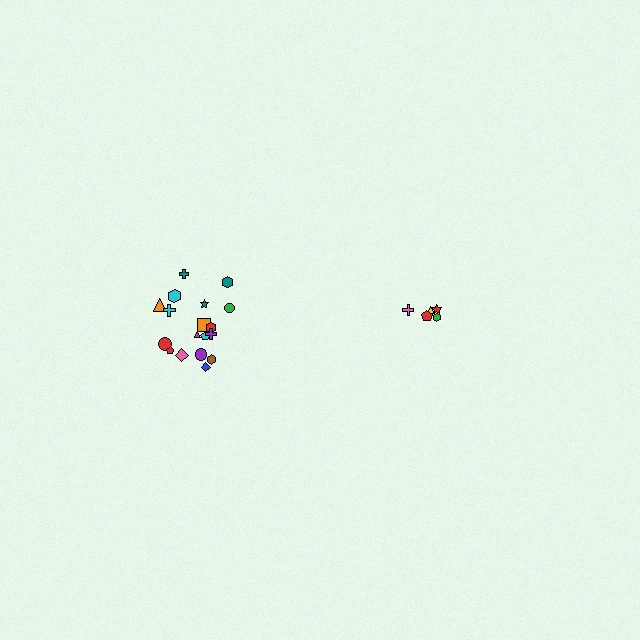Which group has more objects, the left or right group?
The left group.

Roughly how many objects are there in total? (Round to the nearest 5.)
Roughly 25 objects in total.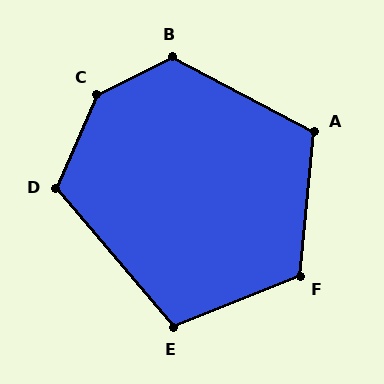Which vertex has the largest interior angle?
C, at approximately 140 degrees.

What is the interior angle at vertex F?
Approximately 118 degrees (obtuse).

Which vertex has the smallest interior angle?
E, at approximately 108 degrees.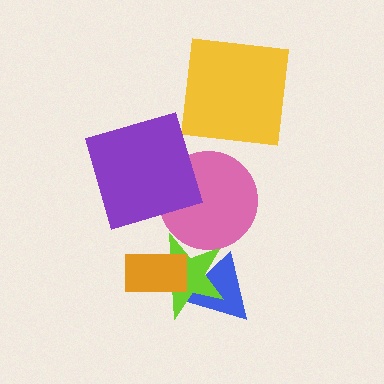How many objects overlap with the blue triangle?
1 object overlaps with the blue triangle.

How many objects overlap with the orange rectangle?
1 object overlaps with the orange rectangle.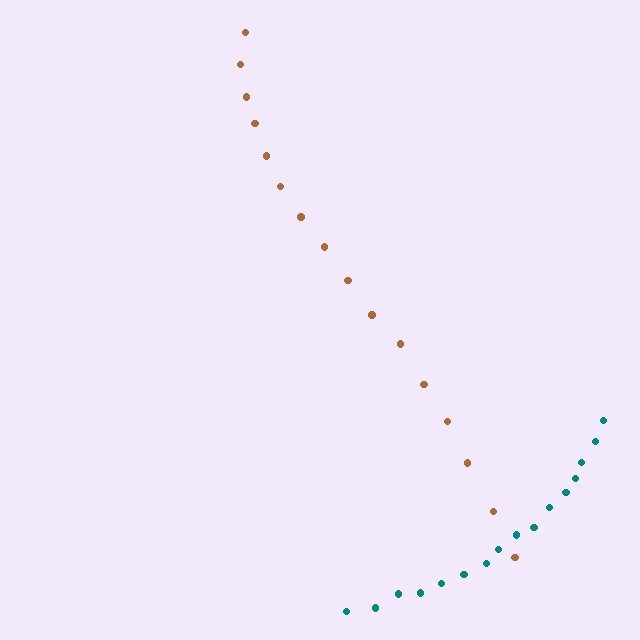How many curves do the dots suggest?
There are 2 distinct paths.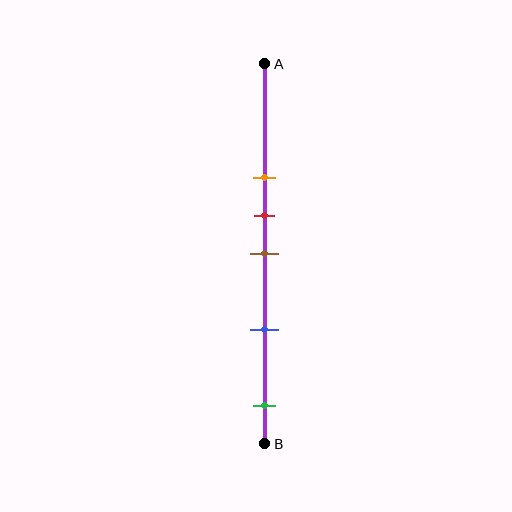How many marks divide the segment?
There are 5 marks dividing the segment.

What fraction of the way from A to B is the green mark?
The green mark is approximately 90% (0.9) of the way from A to B.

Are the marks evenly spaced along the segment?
No, the marks are not evenly spaced.